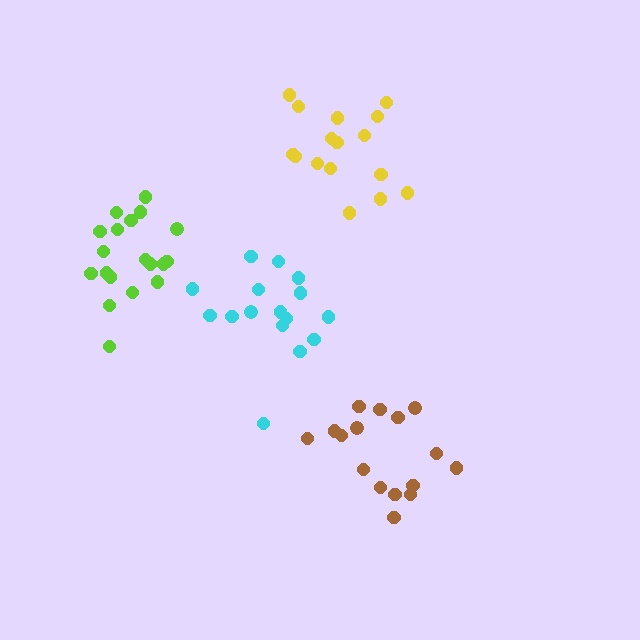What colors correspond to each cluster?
The clusters are colored: brown, lime, cyan, yellow.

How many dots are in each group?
Group 1: 16 dots, Group 2: 19 dots, Group 3: 16 dots, Group 4: 16 dots (67 total).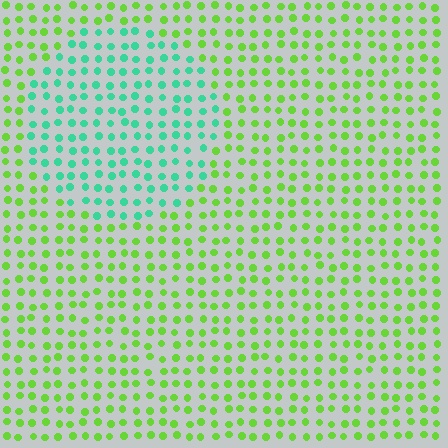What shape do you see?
I see a circle.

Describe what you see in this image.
The image is filled with small lime elements in a uniform arrangement. A circle-shaped region is visible where the elements are tinted to a slightly different hue, forming a subtle color boundary.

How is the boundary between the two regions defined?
The boundary is defined purely by a slight shift in hue (about 55 degrees). Spacing, size, and orientation are identical on both sides.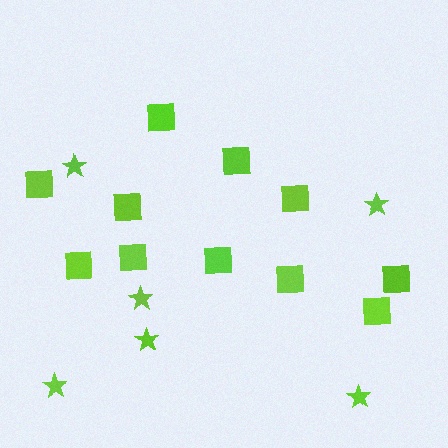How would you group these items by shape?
There are 2 groups: one group of squares (11) and one group of stars (6).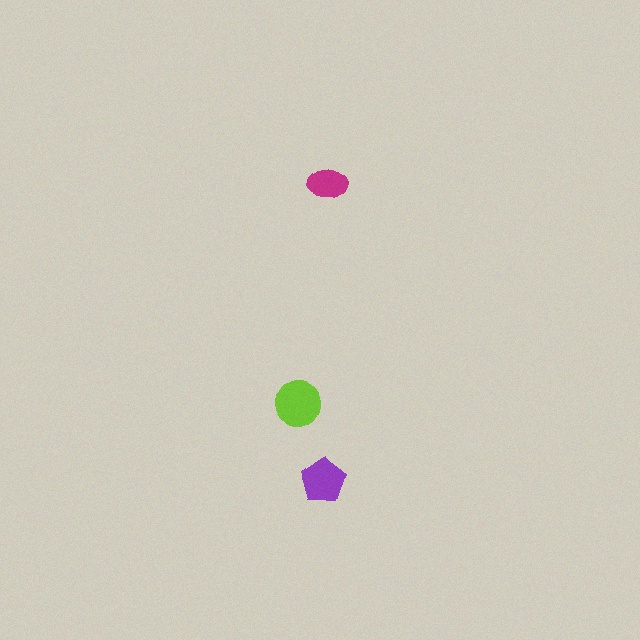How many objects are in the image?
There are 3 objects in the image.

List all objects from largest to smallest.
The lime circle, the purple pentagon, the magenta ellipse.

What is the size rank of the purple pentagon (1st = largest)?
2nd.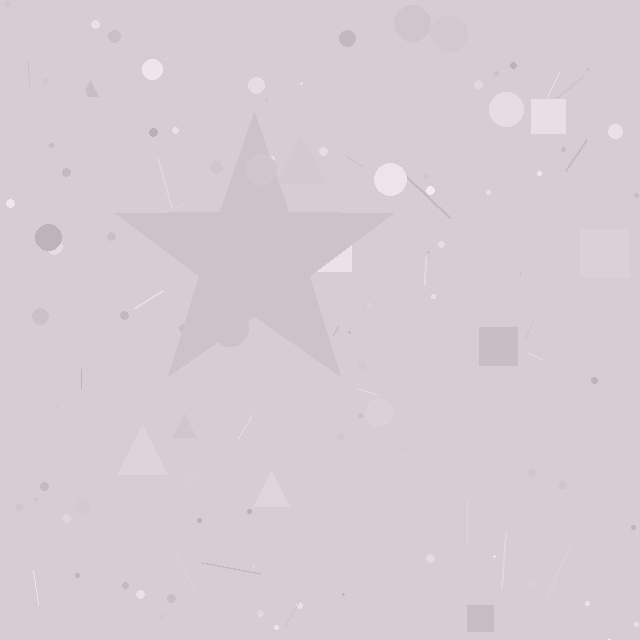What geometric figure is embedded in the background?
A star is embedded in the background.